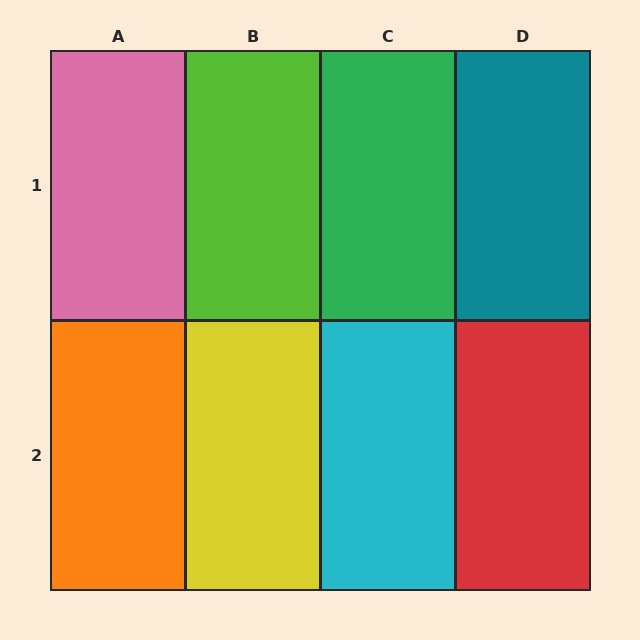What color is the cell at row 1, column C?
Green.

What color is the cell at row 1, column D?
Teal.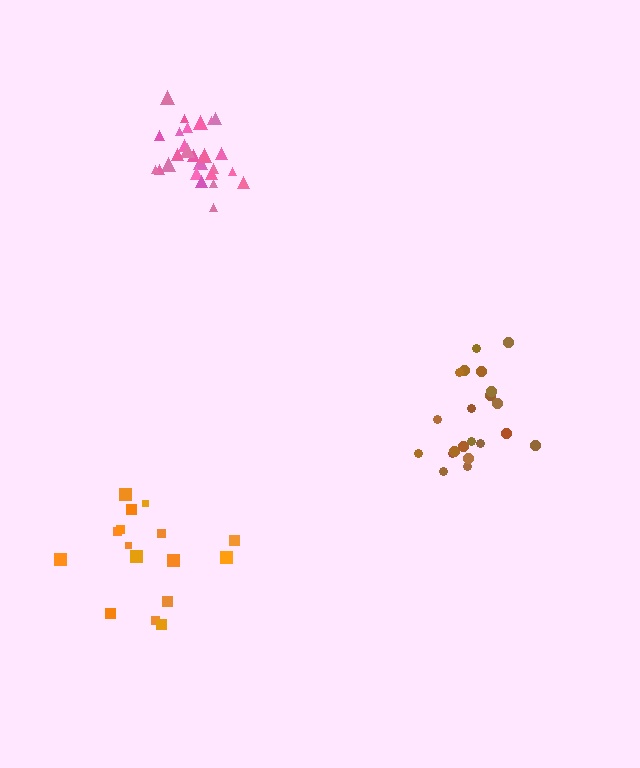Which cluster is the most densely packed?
Pink.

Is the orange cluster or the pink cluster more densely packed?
Pink.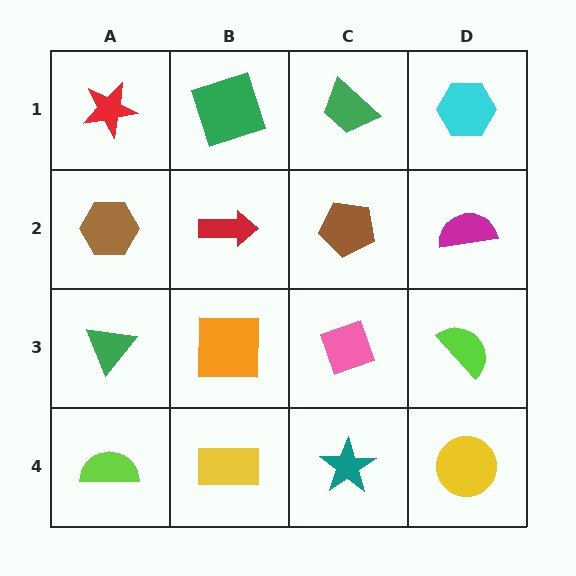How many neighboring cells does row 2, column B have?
4.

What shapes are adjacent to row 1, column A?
A brown hexagon (row 2, column A), a green square (row 1, column B).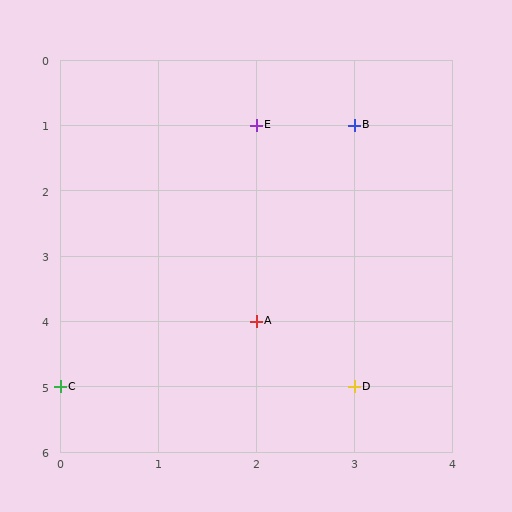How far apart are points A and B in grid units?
Points A and B are 1 column and 3 rows apart (about 3.2 grid units diagonally).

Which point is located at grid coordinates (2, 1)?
Point E is at (2, 1).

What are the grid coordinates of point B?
Point B is at grid coordinates (3, 1).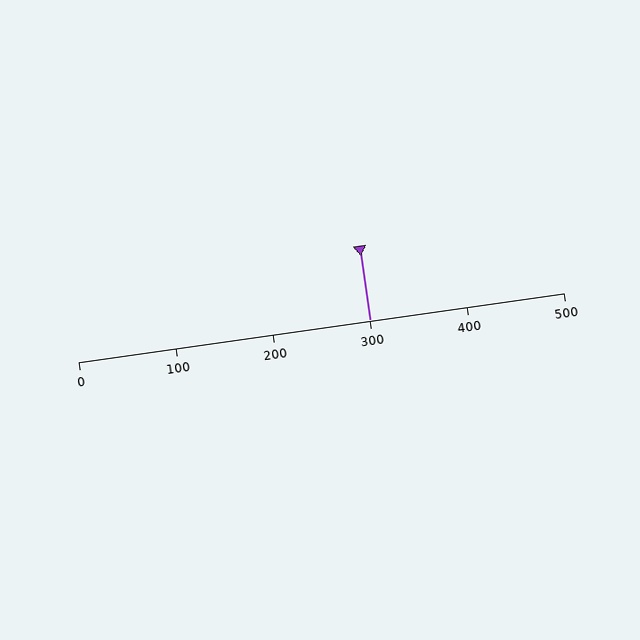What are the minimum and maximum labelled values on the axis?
The axis runs from 0 to 500.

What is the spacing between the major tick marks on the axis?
The major ticks are spaced 100 apart.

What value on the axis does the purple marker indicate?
The marker indicates approximately 300.